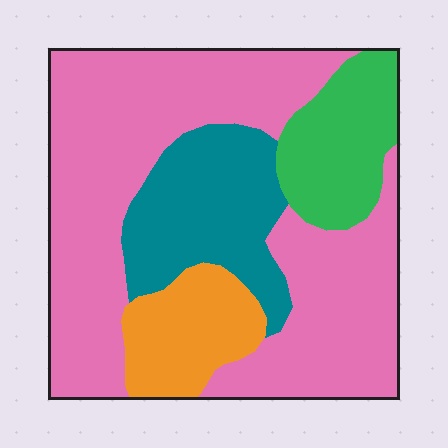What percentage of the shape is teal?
Teal covers around 20% of the shape.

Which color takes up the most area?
Pink, at roughly 55%.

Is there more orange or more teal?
Teal.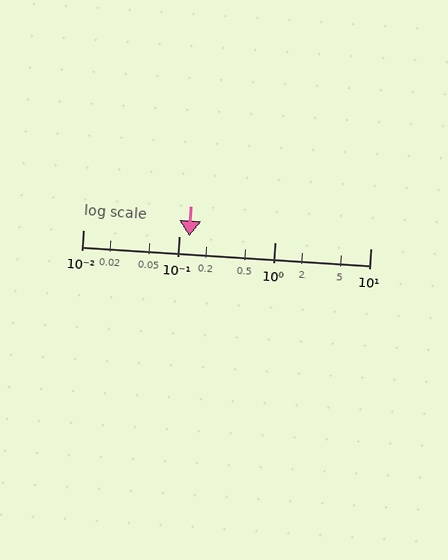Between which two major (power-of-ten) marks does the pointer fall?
The pointer is between 0.1 and 1.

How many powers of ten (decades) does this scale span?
The scale spans 3 decades, from 0.01 to 10.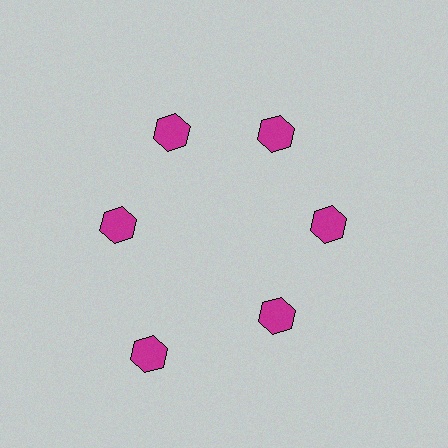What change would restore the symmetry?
The symmetry would be restored by moving it inward, back onto the ring so that all 6 hexagons sit at equal angles and equal distance from the center.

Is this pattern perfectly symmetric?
No. The 6 magenta hexagons are arranged in a ring, but one element near the 7 o'clock position is pushed outward from the center, breaking the 6-fold rotational symmetry.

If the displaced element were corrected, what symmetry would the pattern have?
It would have 6-fold rotational symmetry — the pattern would map onto itself every 60 degrees.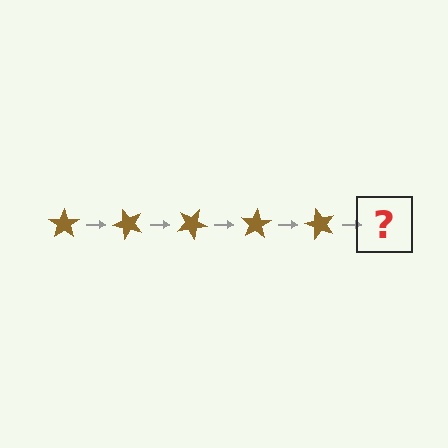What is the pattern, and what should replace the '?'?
The pattern is that the star rotates 50 degrees each step. The '?' should be a brown star rotated 250 degrees.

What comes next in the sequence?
The next element should be a brown star rotated 250 degrees.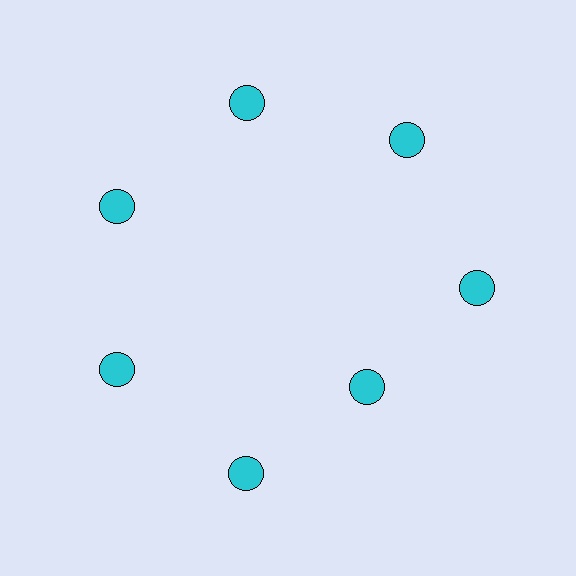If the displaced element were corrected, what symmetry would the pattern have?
It would have 7-fold rotational symmetry — the pattern would map onto itself every 51 degrees.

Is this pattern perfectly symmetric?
No. The 7 cyan circles are arranged in a ring, but one element near the 5 o'clock position is pulled inward toward the center, breaking the 7-fold rotational symmetry.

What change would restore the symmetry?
The symmetry would be restored by moving it outward, back onto the ring so that all 7 circles sit at equal angles and equal distance from the center.